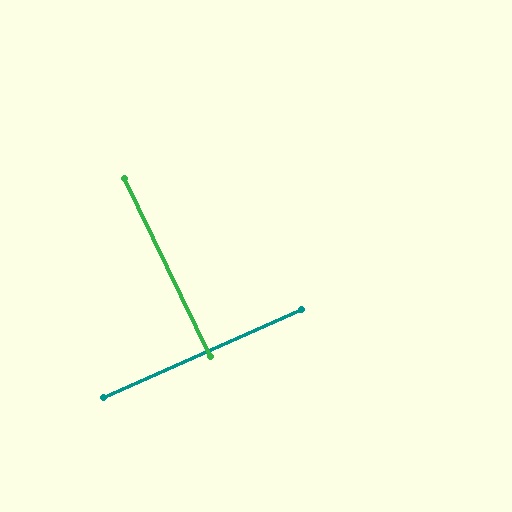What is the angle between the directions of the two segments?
Approximately 88 degrees.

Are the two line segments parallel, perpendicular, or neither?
Perpendicular — they meet at approximately 88°.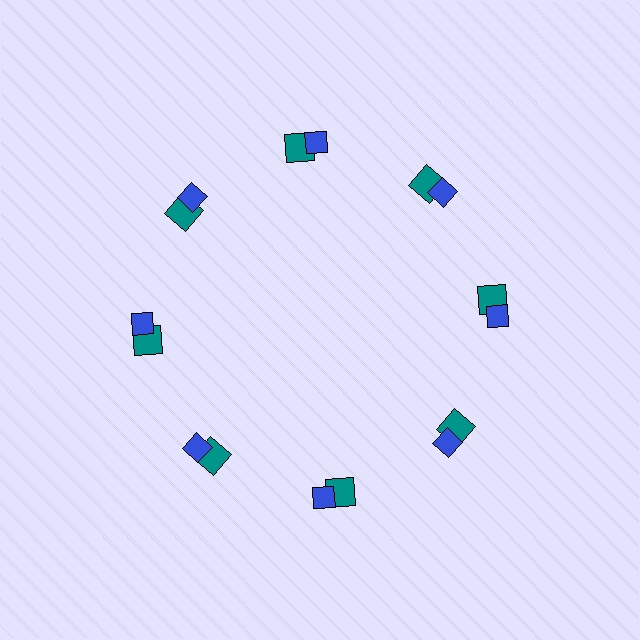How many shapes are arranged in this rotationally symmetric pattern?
There are 16 shapes, arranged in 8 groups of 2.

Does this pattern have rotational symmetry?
Yes, this pattern has 8-fold rotational symmetry. It looks the same after rotating 45 degrees around the center.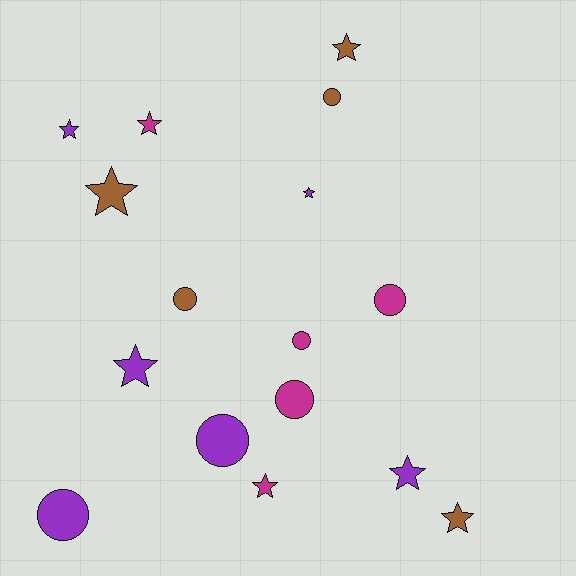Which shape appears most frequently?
Star, with 9 objects.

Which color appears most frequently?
Purple, with 6 objects.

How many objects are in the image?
There are 16 objects.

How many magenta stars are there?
There are 2 magenta stars.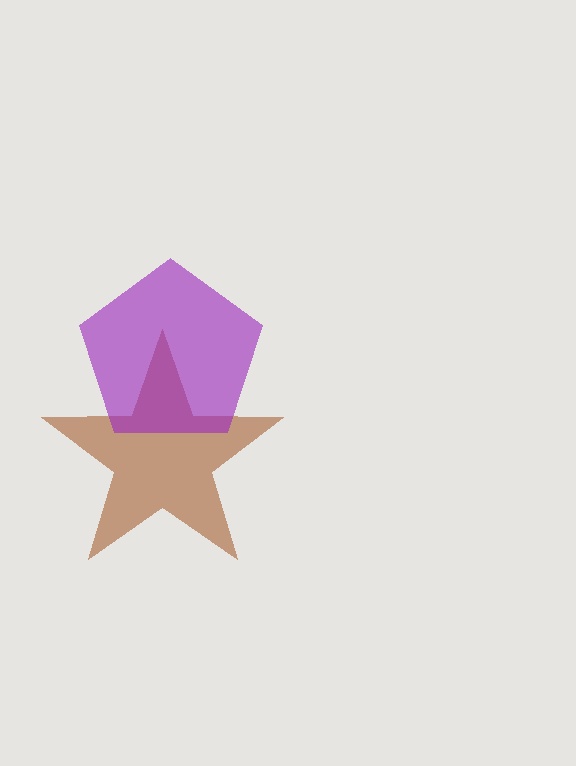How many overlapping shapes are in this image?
There are 2 overlapping shapes in the image.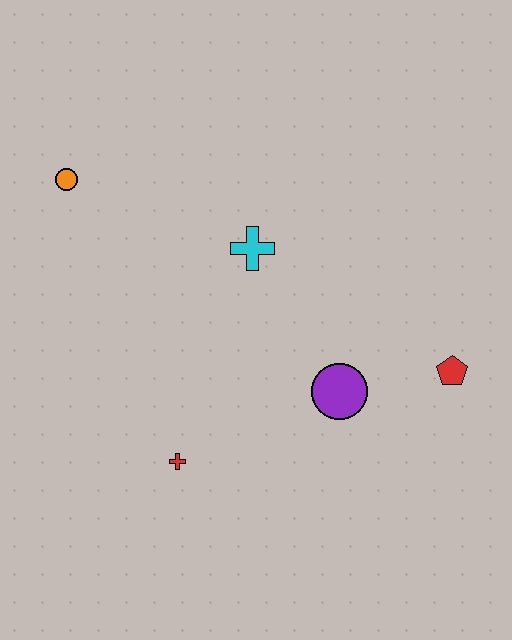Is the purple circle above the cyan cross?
No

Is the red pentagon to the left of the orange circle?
No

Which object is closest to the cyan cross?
The purple circle is closest to the cyan cross.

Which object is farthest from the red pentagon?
The orange circle is farthest from the red pentagon.